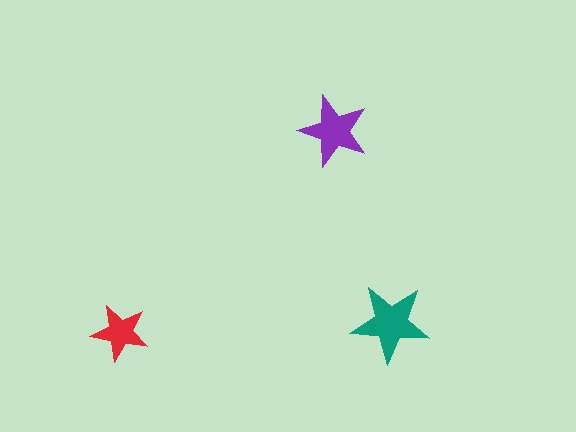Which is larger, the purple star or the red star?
The purple one.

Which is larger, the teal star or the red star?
The teal one.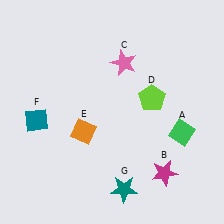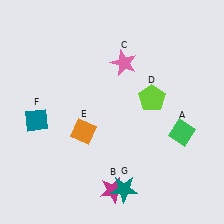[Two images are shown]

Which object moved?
The magenta star (B) moved left.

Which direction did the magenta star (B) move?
The magenta star (B) moved left.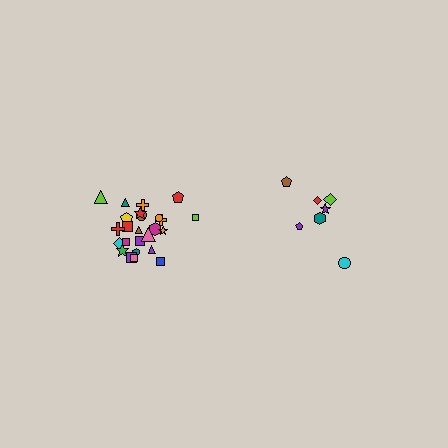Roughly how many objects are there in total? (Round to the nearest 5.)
Roughly 30 objects in total.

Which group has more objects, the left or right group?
The left group.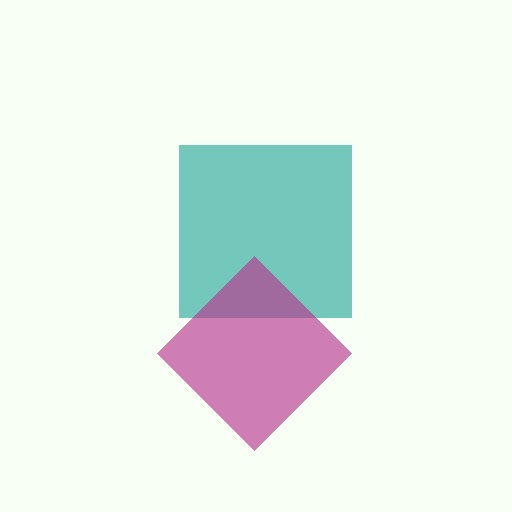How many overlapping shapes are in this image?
There are 2 overlapping shapes in the image.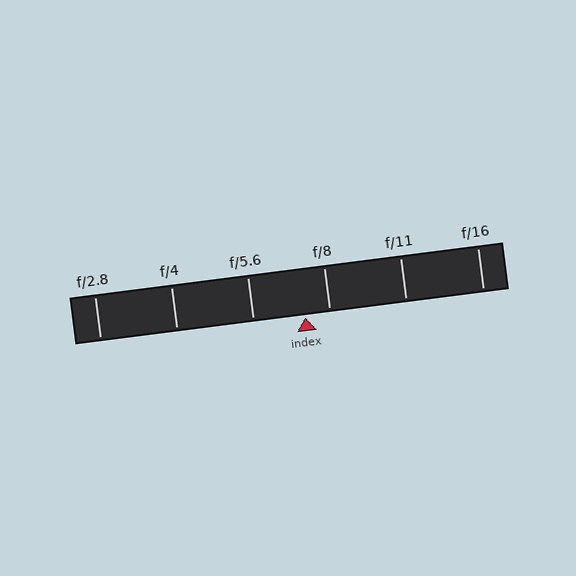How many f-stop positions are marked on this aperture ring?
There are 6 f-stop positions marked.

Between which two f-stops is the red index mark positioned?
The index mark is between f/5.6 and f/8.